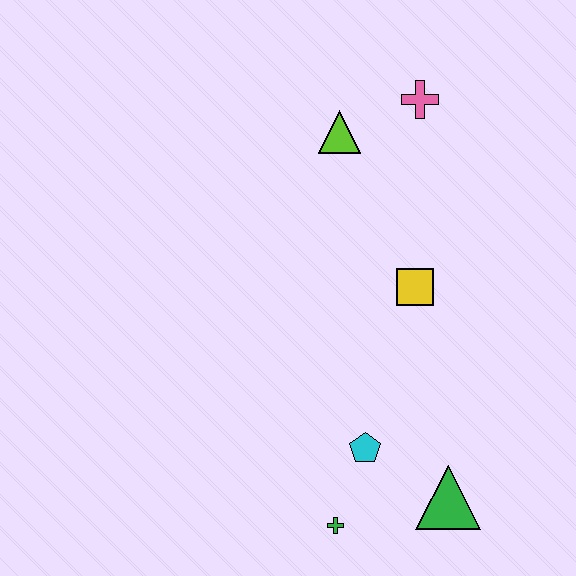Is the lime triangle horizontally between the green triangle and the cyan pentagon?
No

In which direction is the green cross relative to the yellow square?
The green cross is below the yellow square.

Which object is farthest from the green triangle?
The pink cross is farthest from the green triangle.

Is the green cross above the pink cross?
No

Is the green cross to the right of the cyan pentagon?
No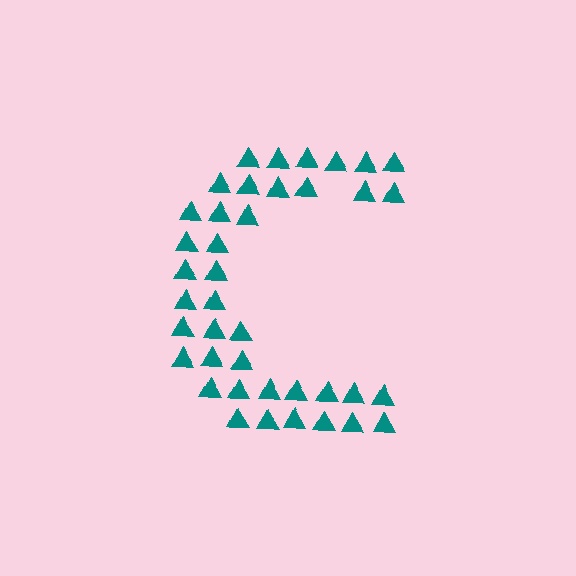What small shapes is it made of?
It is made of small triangles.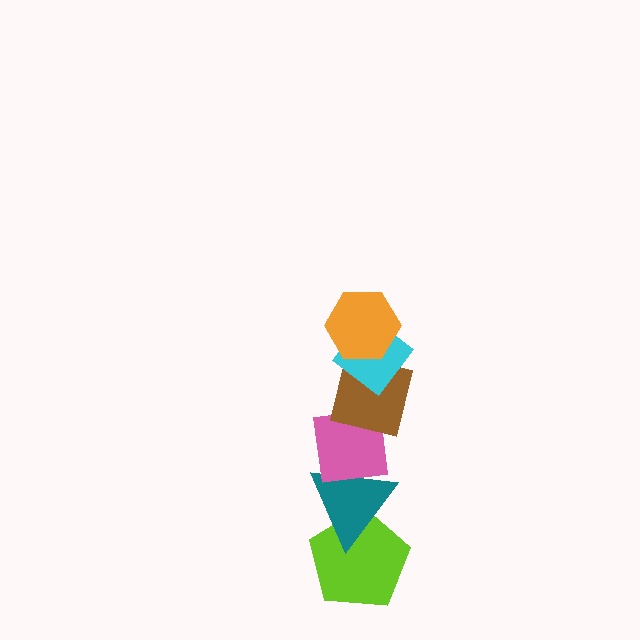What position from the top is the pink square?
The pink square is 4th from the top.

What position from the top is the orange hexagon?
The orange hexagon is 1st from the top.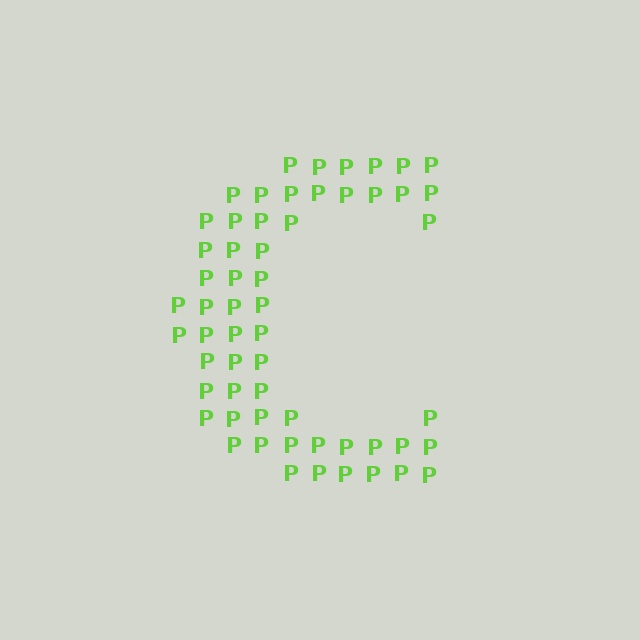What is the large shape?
The large shape is the letter C.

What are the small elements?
The small elements are letter P's.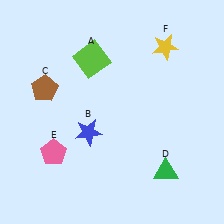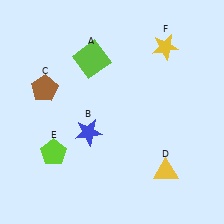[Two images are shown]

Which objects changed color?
D changed from green to yellow. E changed from pink to lime.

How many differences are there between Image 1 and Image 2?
There are 2 differences between the two images.